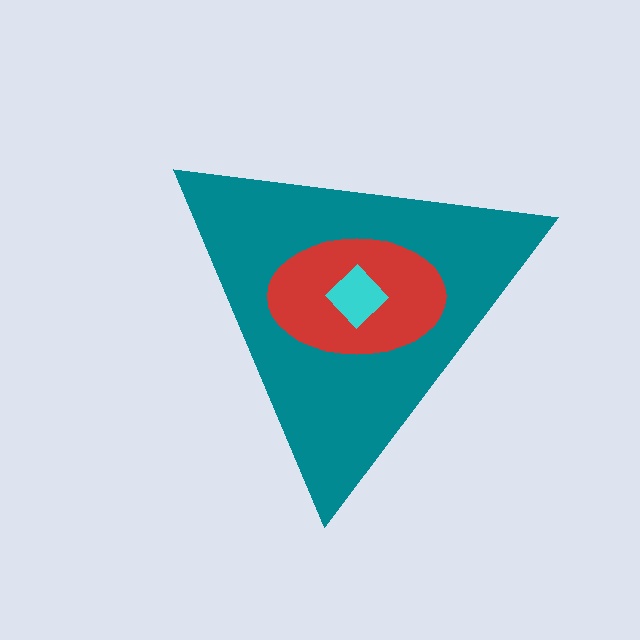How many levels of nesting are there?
3.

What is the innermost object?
The cyan diamond.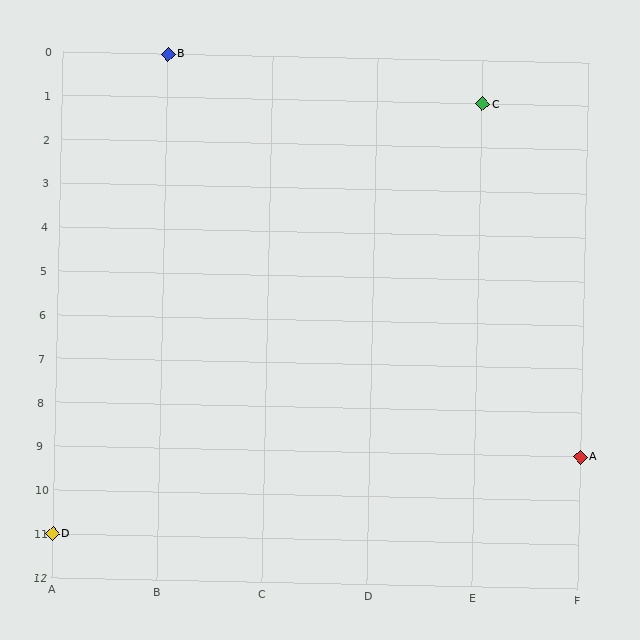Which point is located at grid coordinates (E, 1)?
Point C is at (E, 1).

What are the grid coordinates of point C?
Point C is at grid coordinates (E, 1).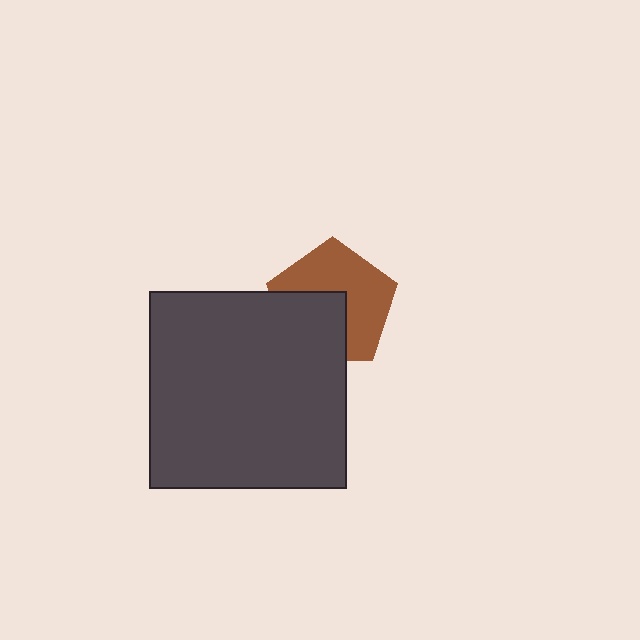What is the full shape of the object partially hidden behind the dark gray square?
The partially hidden object is a brown pentagon.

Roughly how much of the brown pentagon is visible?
About half of it is visible (roughly 59%).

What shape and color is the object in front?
The object in front is a dark gray square.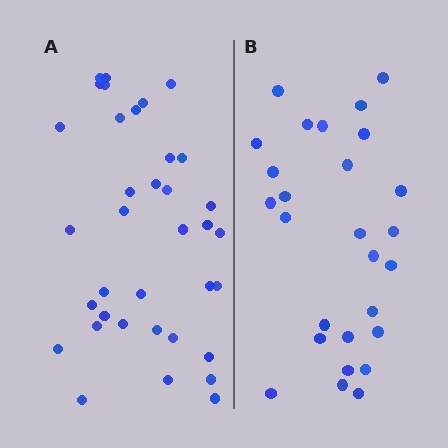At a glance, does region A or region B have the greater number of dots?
Region A (the left region) has more dots.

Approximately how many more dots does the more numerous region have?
Region A has roughly 8 or so more dots than region B.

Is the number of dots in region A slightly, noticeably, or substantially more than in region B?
Region A has noticeably more, but not dramatically so. The ratio is roughly 1.3 to 1.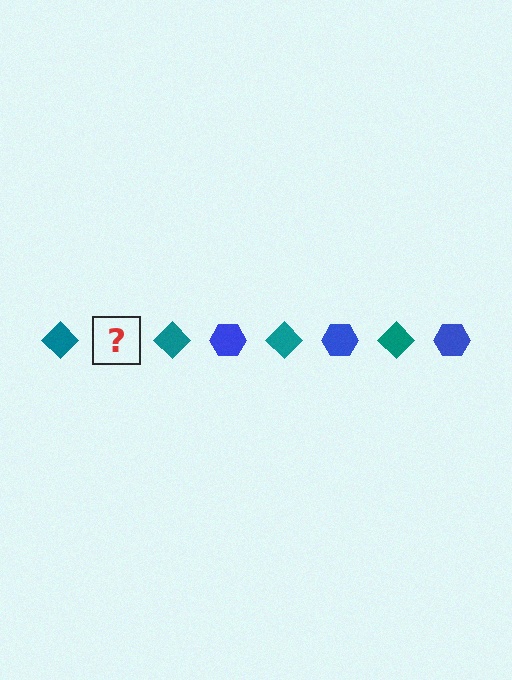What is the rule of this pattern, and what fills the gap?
The rule is that the pattern alternates between teal diamond and blue hexagon. The gap should be filled with a blue hexagon.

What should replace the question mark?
The question mark should be replaced with a blue hexagon.